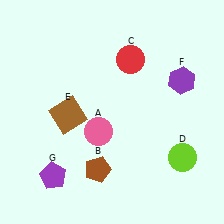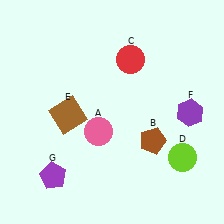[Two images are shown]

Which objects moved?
The objects that moved are: the brown pentagon (B), the purple hexagon (F).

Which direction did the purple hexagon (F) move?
The purple hexagon (F) moved down.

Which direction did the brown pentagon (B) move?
The brown pentagon (B) moved right.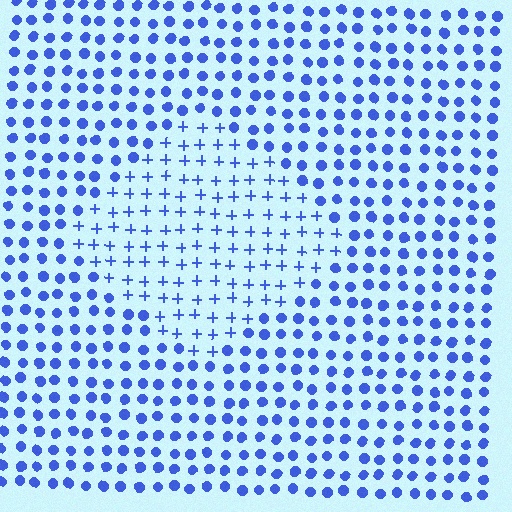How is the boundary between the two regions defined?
The boundary is defined by a change in element shape: plus signs inside vs. circles outside. All elements share the same color and spacing.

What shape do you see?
I see a diamond.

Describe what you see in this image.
The image is filled with small blue elements arranged in a uniform grid. A diamond-shaped region contains plus signs, while the surrounding area contains circles. The boundary is defined purely by the change in element shape.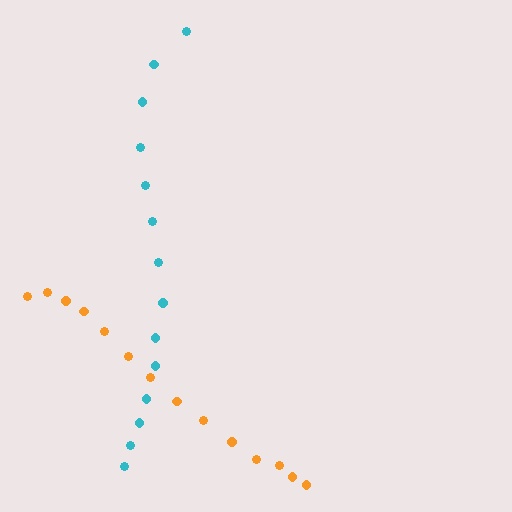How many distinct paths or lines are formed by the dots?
There are 2 distinct paths.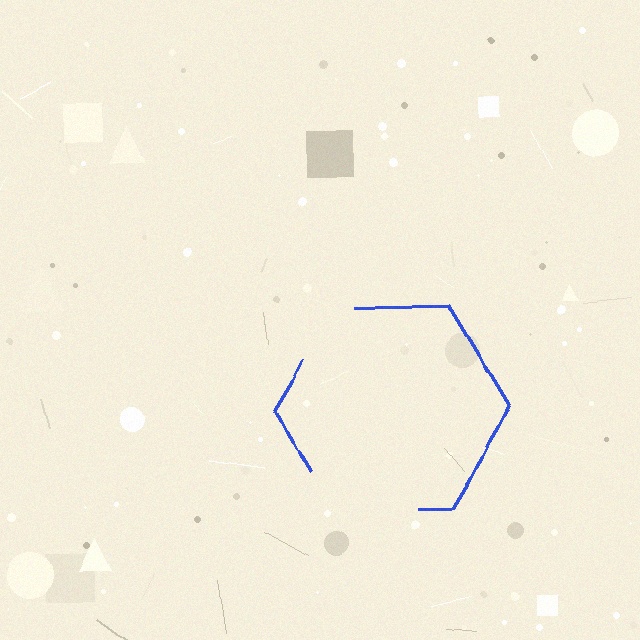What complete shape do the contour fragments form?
The contour fragments form a hexagon.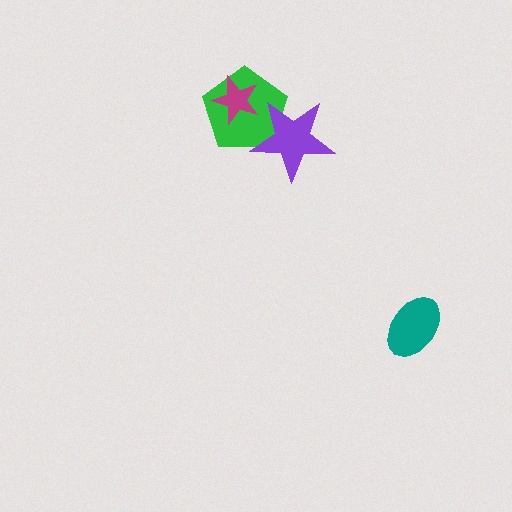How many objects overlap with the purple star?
1 object overlaps with the purple star.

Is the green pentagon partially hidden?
Yes, it is partially covered by another shape.